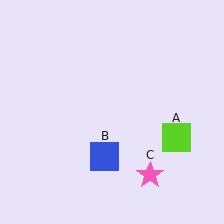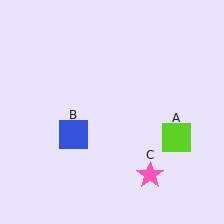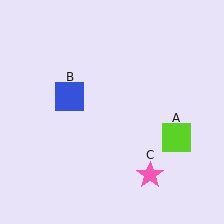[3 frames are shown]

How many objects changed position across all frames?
1 object changed position: blue square (object B).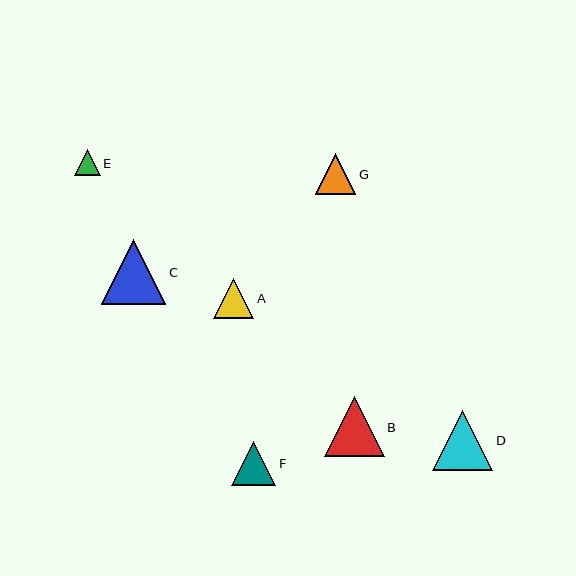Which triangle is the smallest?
Triangle E is the smallest with a size of approximately 26 pixels.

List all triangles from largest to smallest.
From largest to smallest: C, B, D, F, G, A, E.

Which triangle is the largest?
Triangle C is the largest with a size of approximately 65 pixels.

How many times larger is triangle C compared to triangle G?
Triangle C is approximately 1.6 times the size of triangle G.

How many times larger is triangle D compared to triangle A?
Triangle D is approximately 1.5 times the size of triangle A.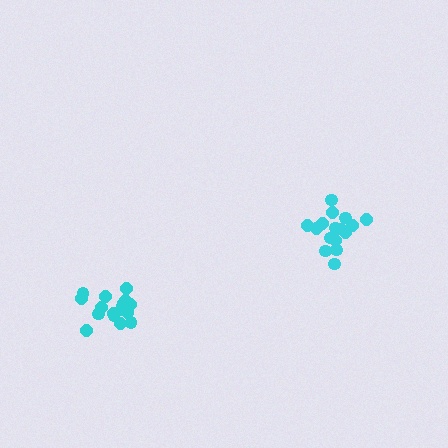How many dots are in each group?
Group 1: 16 dots, Group 2: 17 dots (33 total).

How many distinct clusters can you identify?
There are 2 distinct clusters.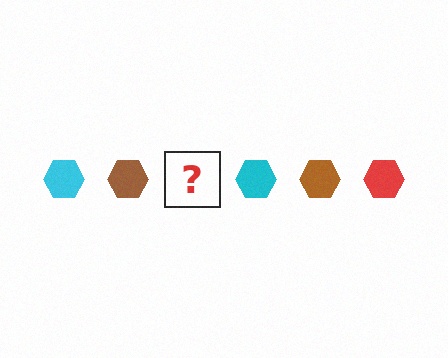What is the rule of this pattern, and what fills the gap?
The rule is that the pattern cycles through cyan, brown, red hexagons. The gap should be filled with a red hexagon.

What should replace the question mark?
The question mark should be replaced with a red hexagon.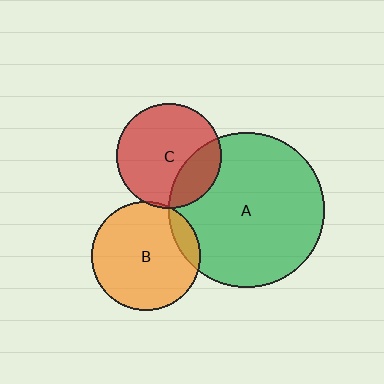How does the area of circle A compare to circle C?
Approximately 2.2 times.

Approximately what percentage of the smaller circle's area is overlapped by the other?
Approximately 25%.